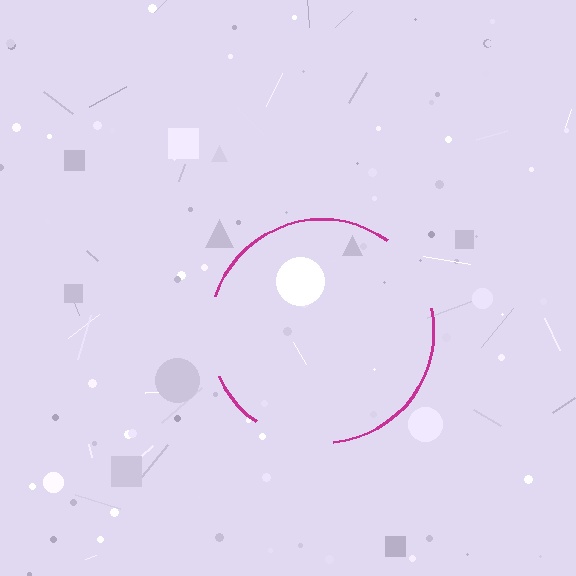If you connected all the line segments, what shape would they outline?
They would outline a circle.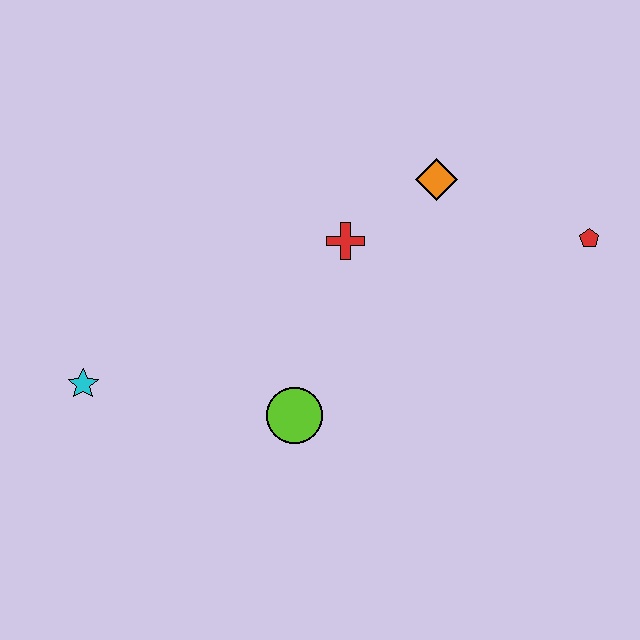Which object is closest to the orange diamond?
The red cross is closest to the orange diamond.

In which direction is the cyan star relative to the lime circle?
The cyan star is to the left of the lime circle.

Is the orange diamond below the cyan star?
No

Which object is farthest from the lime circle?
The red pentagon is farthest from the lime circle.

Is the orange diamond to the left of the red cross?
No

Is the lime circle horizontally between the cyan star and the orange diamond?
Yes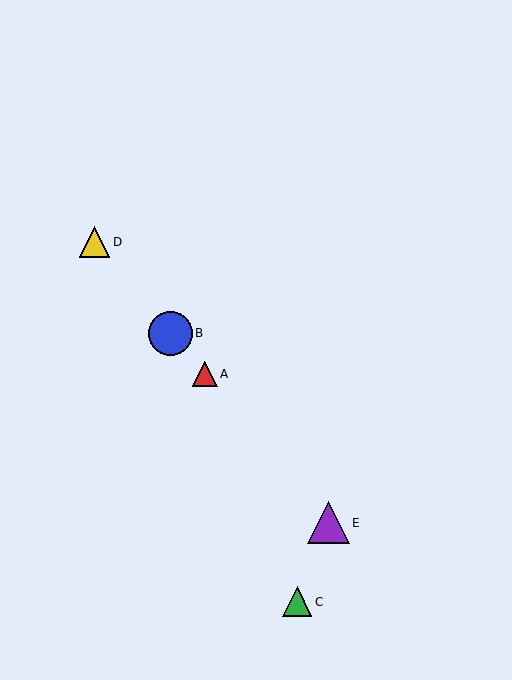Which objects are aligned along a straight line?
Objects A, B, D, E are aligned along a straight line.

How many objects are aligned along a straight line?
4 objects (A, B, D, E) are aligned along a straight line.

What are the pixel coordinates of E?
Object E is at (328, 523).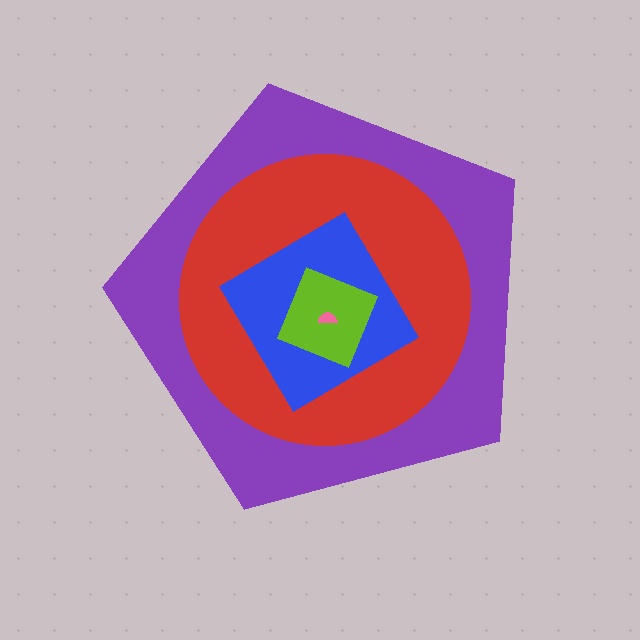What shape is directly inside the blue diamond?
The lime square.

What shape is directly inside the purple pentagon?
The red circle.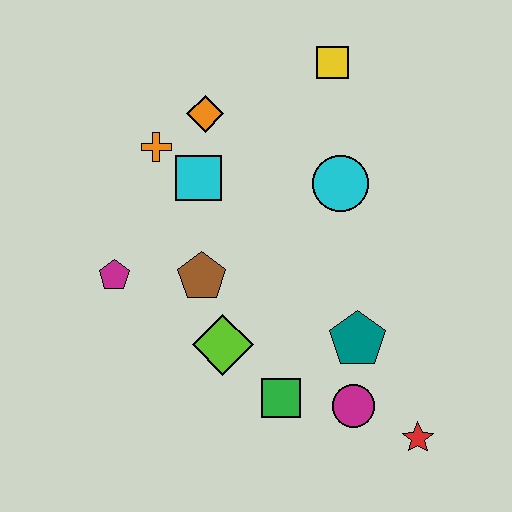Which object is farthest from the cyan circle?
The red star is farthest from the cyan circle.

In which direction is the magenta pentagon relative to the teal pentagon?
The magenta pentagon is to the left of the teal pentagon.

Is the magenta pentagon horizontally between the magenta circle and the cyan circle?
No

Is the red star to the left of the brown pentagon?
No